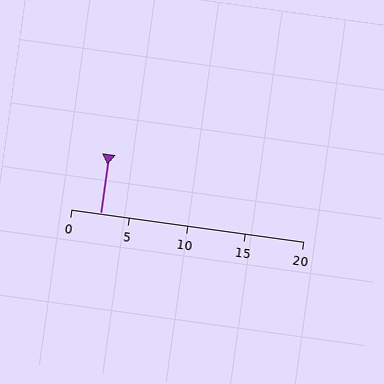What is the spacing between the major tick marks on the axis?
The major ticks are spaced 5 apart.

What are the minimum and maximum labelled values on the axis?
The axis runs from 0 to 20.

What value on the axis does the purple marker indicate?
The marker indicates approximately 2.5.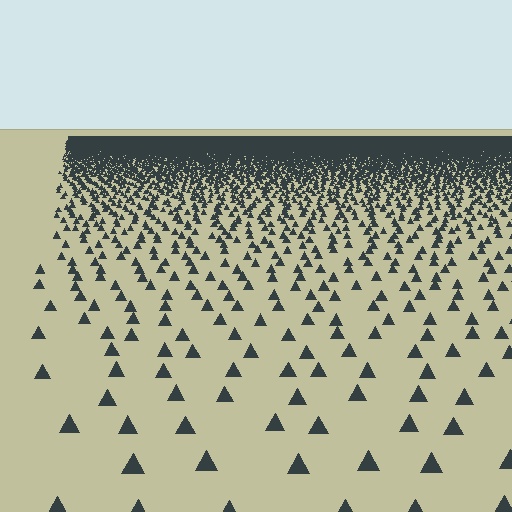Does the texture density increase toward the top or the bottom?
Density increases toward the top.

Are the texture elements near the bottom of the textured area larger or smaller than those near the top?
Larger. Near the bottom, elements are closer to the viewer and appear at a bigger on-screen size.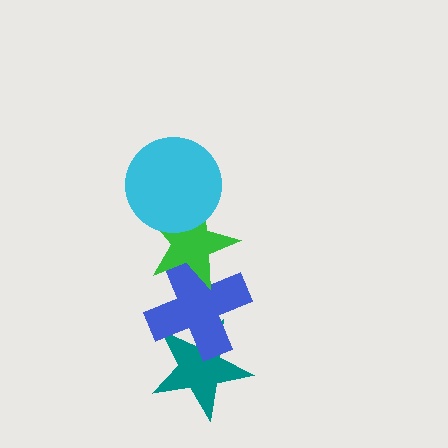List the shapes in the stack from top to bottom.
From top to bottom: the cyan circle, the green star, the blue cross, the teal star.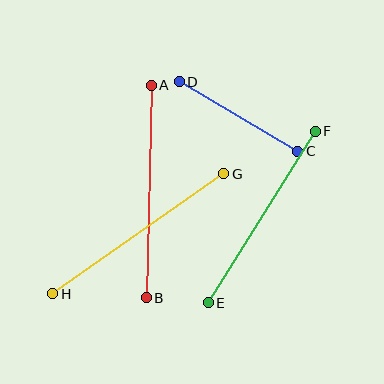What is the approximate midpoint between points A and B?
The midpoint is at approximately (149, 191) pixels.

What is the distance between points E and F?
The distance is approximately 202 pixels.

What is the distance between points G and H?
The distance is approximately 209 pixels.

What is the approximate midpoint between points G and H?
The midpoint is at approximately (138, 234) pixels.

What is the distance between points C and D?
The distance is approximately 137 pixels.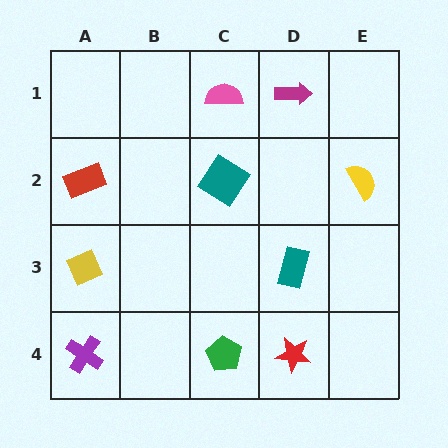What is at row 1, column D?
A magenta arrow.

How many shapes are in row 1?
2 shapes.